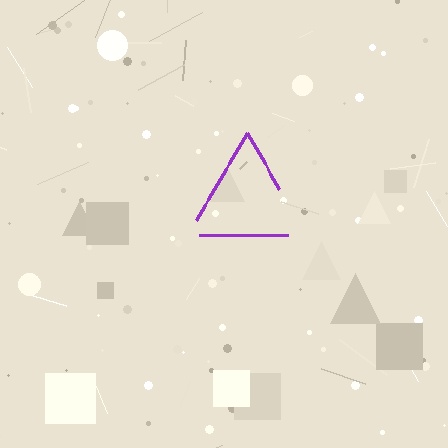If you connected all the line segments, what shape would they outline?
They would outline a triangle.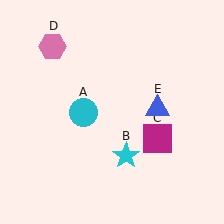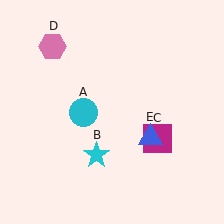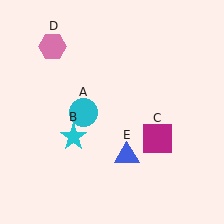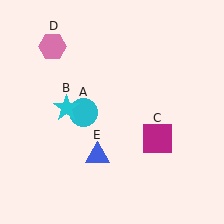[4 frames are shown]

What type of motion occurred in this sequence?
The cyan star (object B), blue triangle (object E) rotated clockwise around the center of the scene.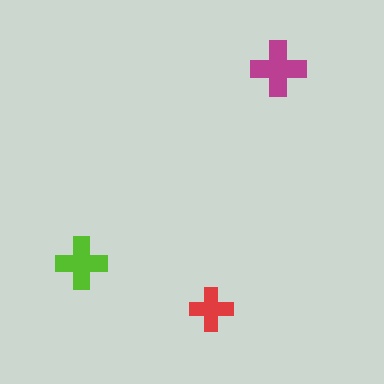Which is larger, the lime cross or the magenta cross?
The magenta one.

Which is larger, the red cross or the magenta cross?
The magenta one.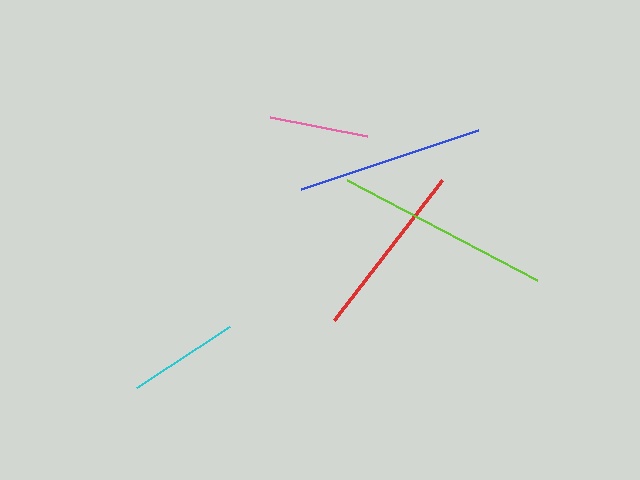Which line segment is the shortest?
The pink line is the shortest at approximately 99 pixels.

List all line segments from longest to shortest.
From longest to shortest: lime, blue, red, cyan, pink.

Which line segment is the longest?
The lime line is the longest at approximately 214 pixels.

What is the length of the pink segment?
The pink segment is approximately 99 pixels long.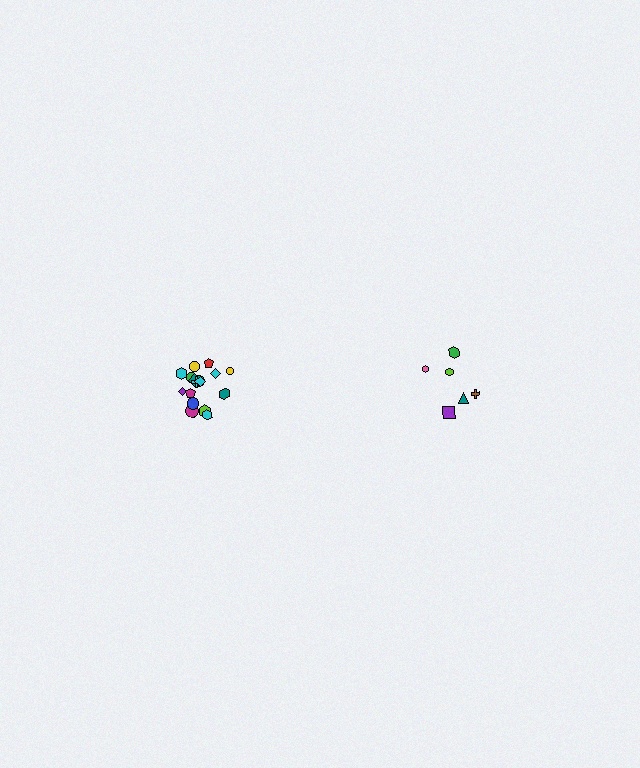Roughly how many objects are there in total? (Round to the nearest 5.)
Roughly 25 objects in total.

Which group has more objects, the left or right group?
The left group.